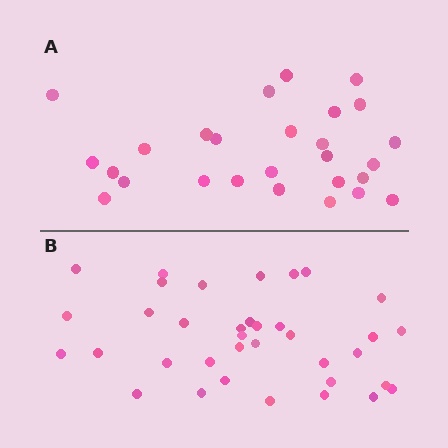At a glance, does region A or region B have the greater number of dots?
Region B (the bottom region) has more dots.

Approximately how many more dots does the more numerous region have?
Region B has roughly 8 or so more dots than region A.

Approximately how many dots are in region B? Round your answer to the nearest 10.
About 40 dots. (The exact count is 36, which rounds to 40.)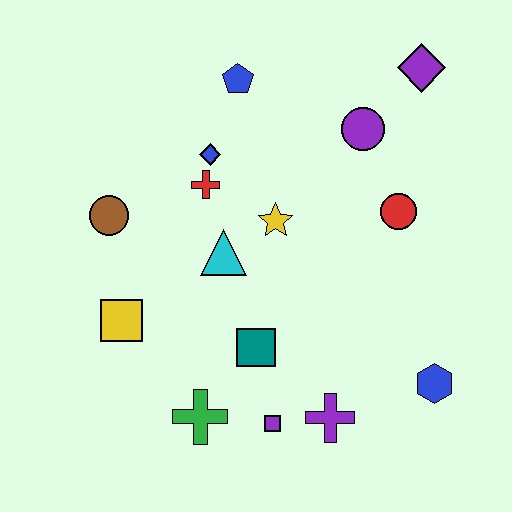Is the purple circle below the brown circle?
No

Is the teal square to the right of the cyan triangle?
Yes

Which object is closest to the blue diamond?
The red cross is closest to the blue diamond.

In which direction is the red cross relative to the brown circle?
The red cross is to the right of the brown circle.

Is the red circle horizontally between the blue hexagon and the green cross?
Yes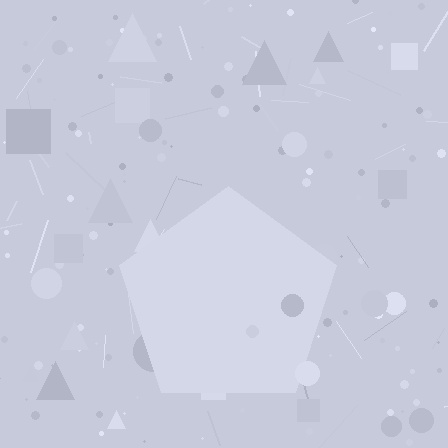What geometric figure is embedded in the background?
A pentagon is embedded in the background.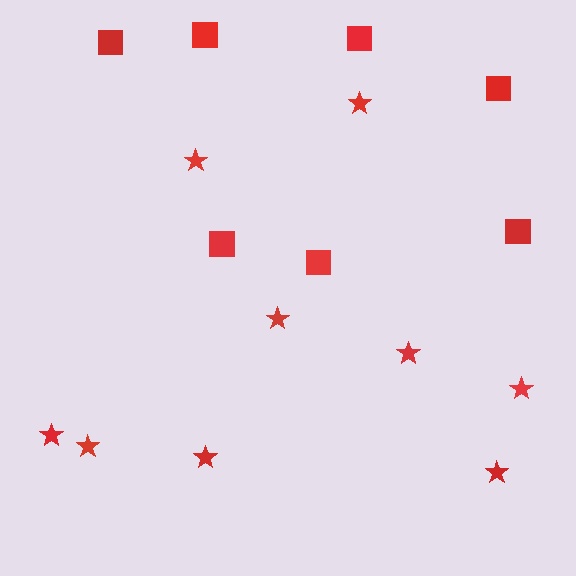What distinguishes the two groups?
There are 2 groups: one group of stars (9) and one group of squares (7).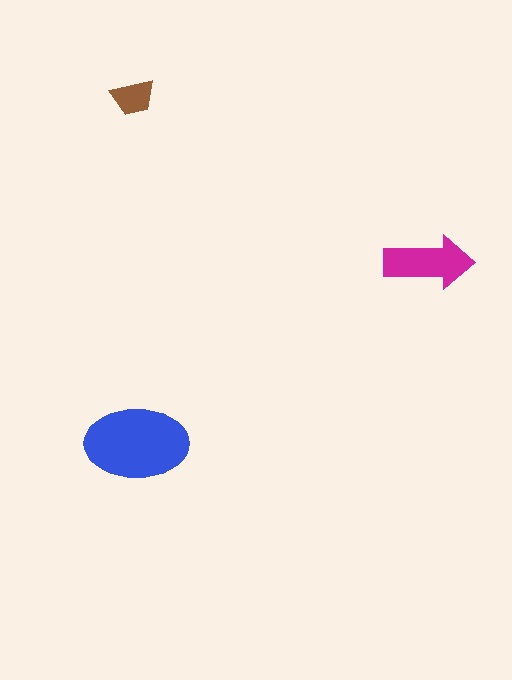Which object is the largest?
The blue ellipse.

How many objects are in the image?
There are 3 objects in the image.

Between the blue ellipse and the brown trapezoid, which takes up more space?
The blue ellipse.